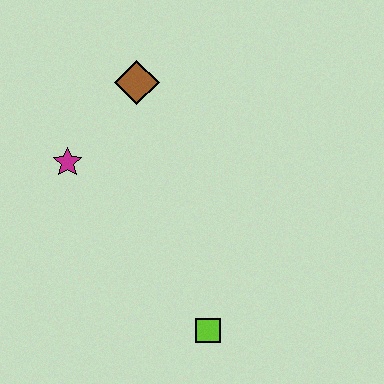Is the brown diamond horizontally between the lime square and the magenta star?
Yes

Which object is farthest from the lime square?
The brown diamond is farthest from the lime square.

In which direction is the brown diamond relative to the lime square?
The brown diamond is above the lime square.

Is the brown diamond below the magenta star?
No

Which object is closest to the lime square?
The magenta star is closest to the lime square.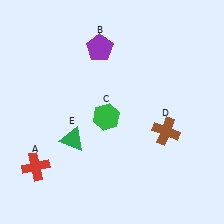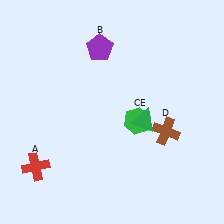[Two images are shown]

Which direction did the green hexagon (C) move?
The green hexagon (C) moved right.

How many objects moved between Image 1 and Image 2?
2 objects moved between the two images.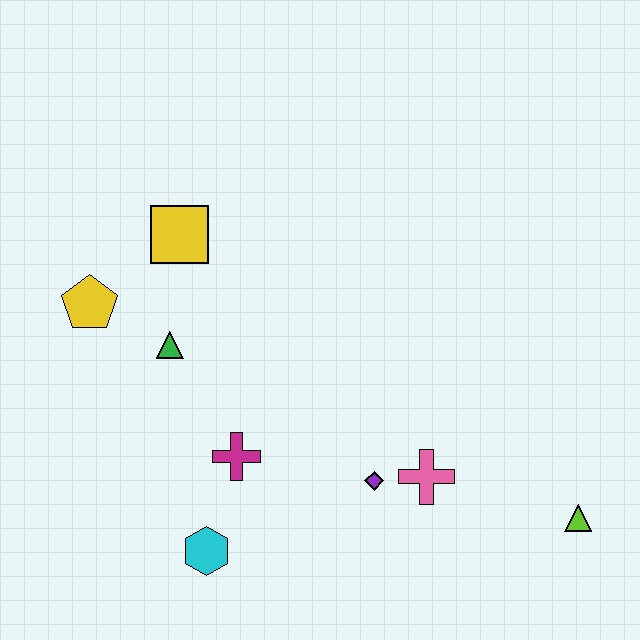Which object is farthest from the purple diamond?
The yellow pentagon is farthest from the purple diamond.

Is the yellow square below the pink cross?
No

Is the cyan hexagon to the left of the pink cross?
Yes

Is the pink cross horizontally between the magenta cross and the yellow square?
No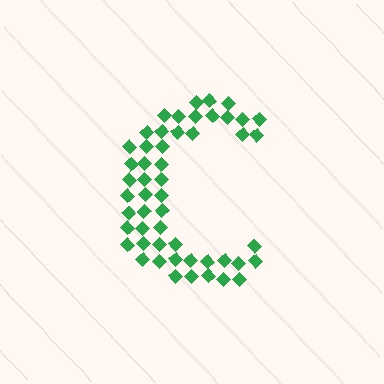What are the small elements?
The small elements are diamonds.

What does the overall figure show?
The overall figure shows the letter C.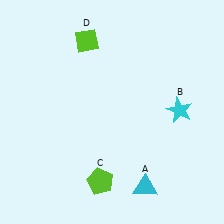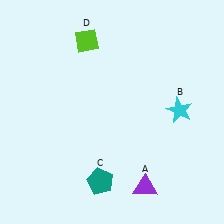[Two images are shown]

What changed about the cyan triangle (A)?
In Image 1, A is cyan. In Image 2, it changed to purple.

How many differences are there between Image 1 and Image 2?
There are 2 differences between the two images.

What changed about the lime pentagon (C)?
In Image 1, C is lime. In Image 2, it changed to teal.